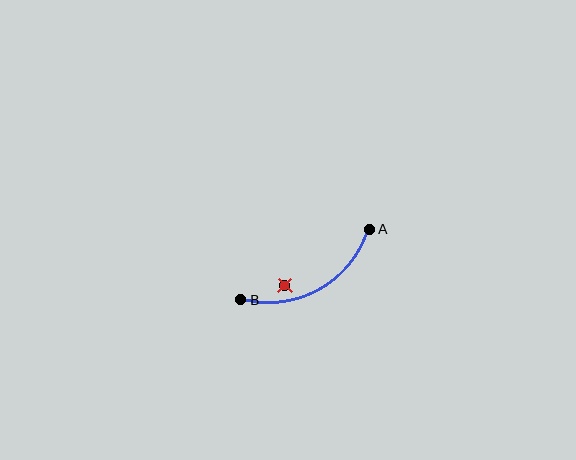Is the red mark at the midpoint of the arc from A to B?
No — the red mark does not lie on the arc at all. It sits slightly inside the curve.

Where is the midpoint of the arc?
The arc midpoint is the point on the curve farthest from the straight line joining A and B. It sits below that line.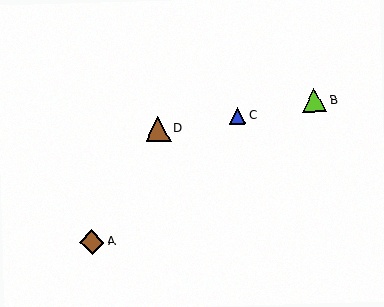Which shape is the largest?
The brown triangle (labeled D) is the largest.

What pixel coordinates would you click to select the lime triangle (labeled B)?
Click at (314, 100) to select the lime triangle B.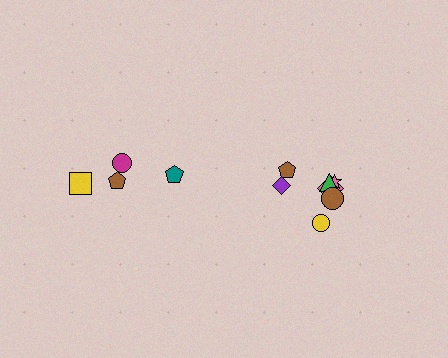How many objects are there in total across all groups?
There are 11 objects.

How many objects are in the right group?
There are 7 objects.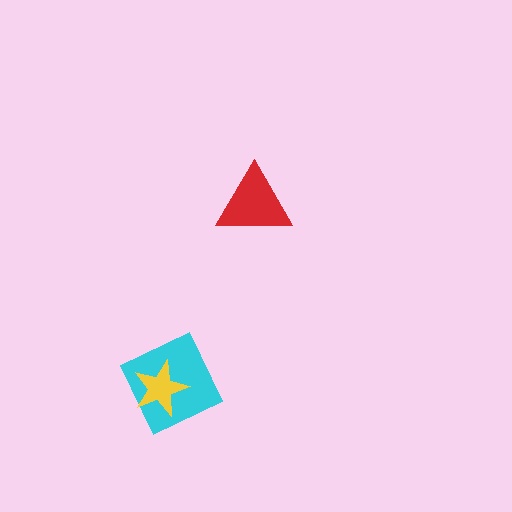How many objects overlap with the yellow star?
1 object overlaps with the yellow star.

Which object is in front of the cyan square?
The yellow star is in front of the cyan square.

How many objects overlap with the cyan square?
1 object overlaps with the cyan square.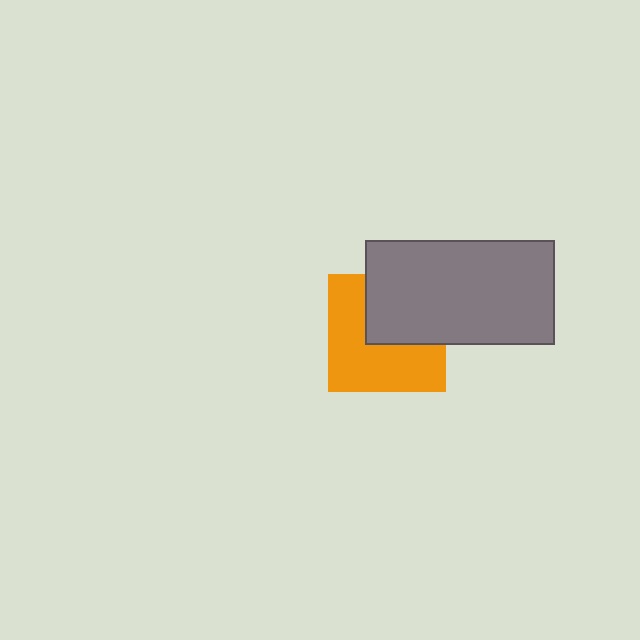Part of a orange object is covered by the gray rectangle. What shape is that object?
It is a square.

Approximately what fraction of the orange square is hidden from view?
Roughly 41% of the orange square is hidden behind the gray rectangle.